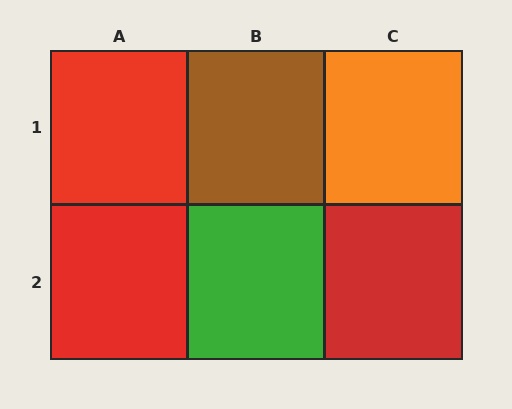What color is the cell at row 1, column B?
Brown.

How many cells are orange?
1 cell is orange.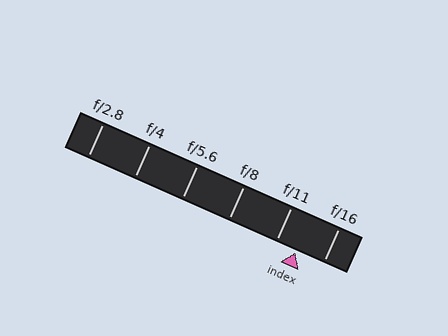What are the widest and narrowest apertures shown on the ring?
The widest aperture shown is f/2.8 and the narrowest is f/16.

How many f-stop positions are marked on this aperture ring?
There are 6 f-stop positions marked.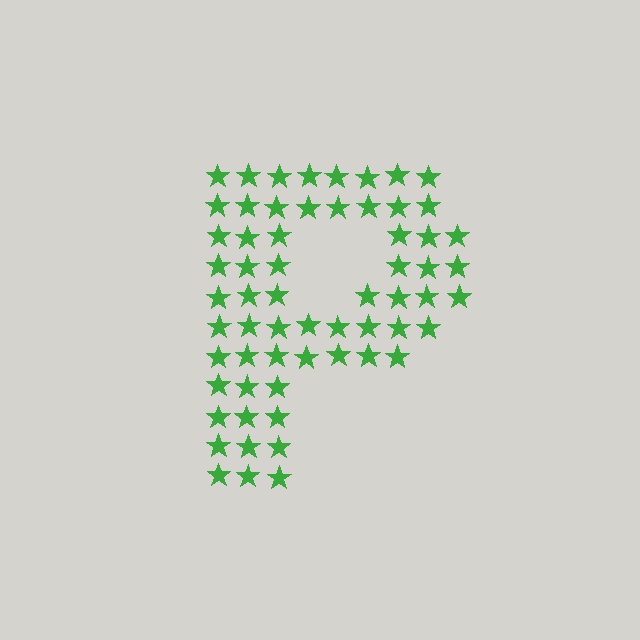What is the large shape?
The large shape is the letter P.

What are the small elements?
The small elements are stars.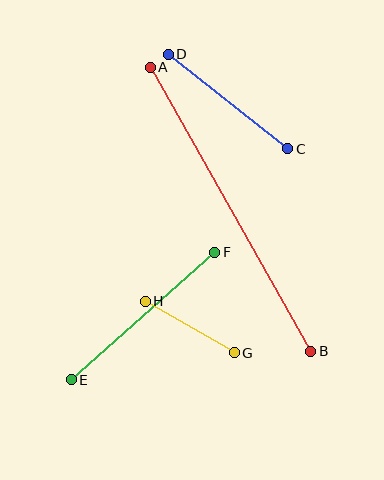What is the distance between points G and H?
The distance is approximately 103 pixels.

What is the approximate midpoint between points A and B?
The midpoint is at approximately (230, 209) pixels.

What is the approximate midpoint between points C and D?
The midpoint is at approximately (228, 102) pixels.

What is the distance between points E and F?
The distance is approximately 192 pixels.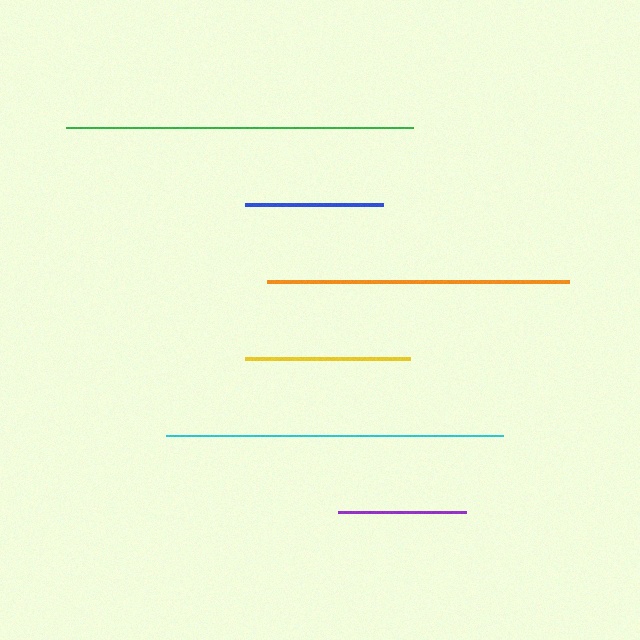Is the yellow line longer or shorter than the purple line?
The yellow line is longer than the purple line.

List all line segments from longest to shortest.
From longest to shortest: green, cyan, orange, yellow, blue, purple.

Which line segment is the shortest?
The purple line is the shortest at approximately 128 pixels.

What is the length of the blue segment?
The blue segment is approximately 138 pixels long.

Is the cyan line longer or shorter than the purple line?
The cyan line is longer than the purple line.